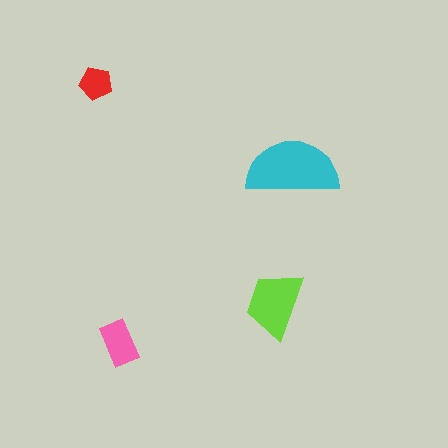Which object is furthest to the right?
The cyan semicircle is rightmost.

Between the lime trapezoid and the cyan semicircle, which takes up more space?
The cyan semicircle.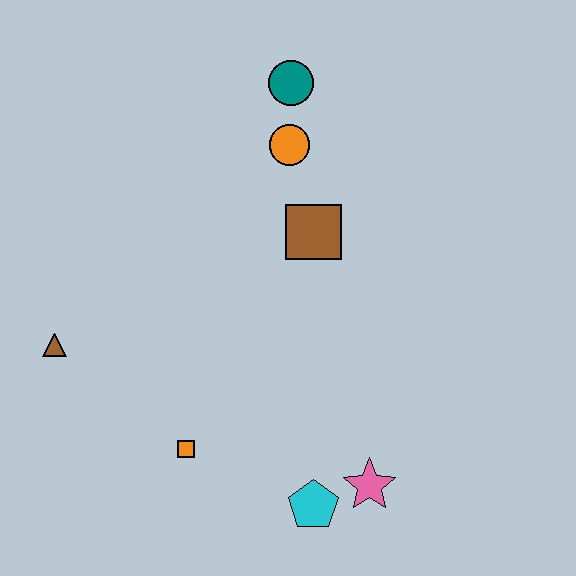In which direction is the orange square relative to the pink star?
The orange square is to the left of the pink star.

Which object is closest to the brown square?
The orange circle is closest to the brown square.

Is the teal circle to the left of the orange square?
No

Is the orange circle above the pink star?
Yes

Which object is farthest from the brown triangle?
The teal circle is farthest from the brown triangle.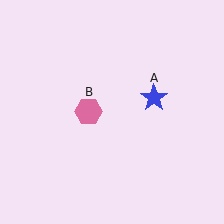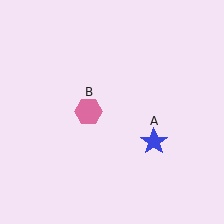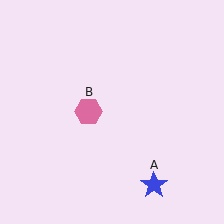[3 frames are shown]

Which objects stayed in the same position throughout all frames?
Pink hexagon (object B) remained stationary.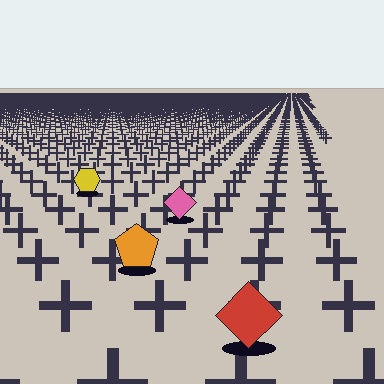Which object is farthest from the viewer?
The yellow hexagon is farthest from the viewer. It appears smaller and the ground texture around it is denser.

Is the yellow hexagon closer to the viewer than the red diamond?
No. The red diamond is closer — you can tell from the texture gradient: the ground texture is coarser near it.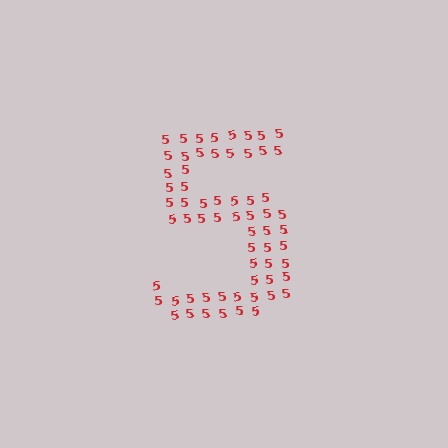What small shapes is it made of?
It is made of small digit 5's.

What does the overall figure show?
The overall figure shows the digit 5.